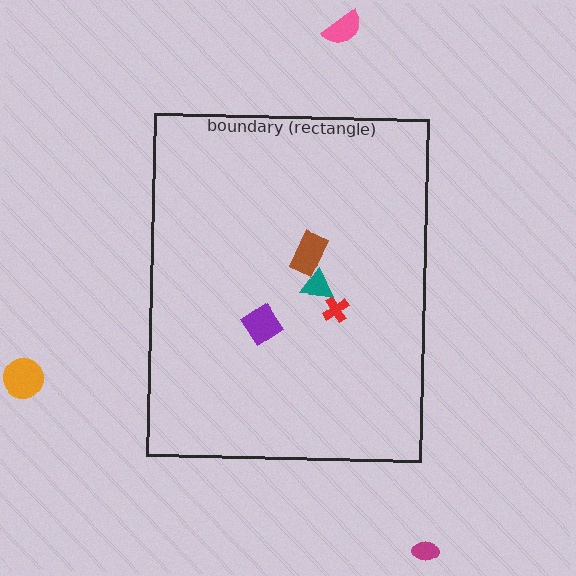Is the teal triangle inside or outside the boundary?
Inside.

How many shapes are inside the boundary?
4 inside, 3 outside.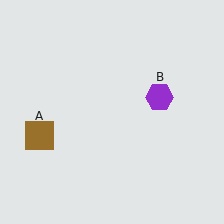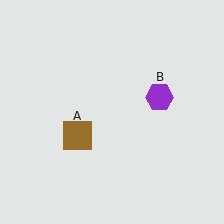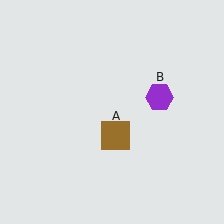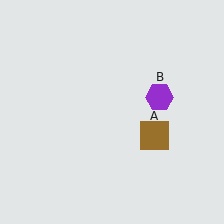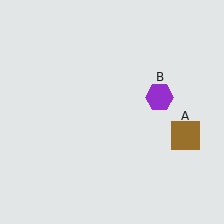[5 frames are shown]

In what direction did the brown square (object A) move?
The brown square (object A) moved right.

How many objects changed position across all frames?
1 object changed position: brown square (object A).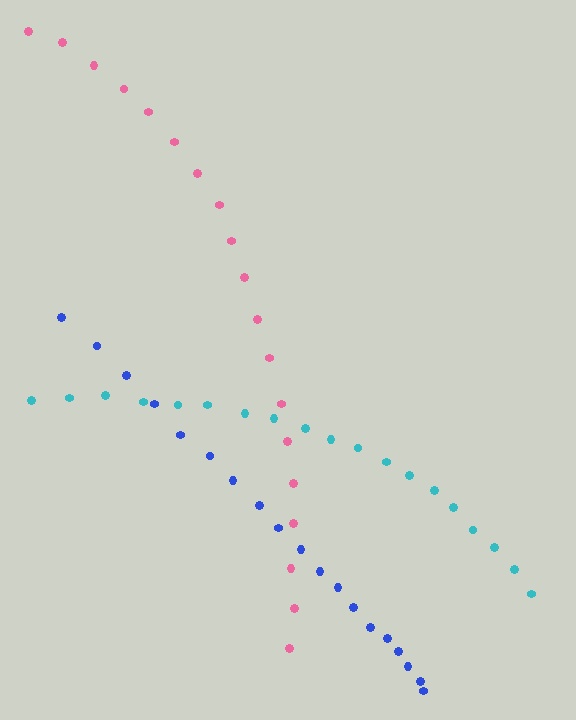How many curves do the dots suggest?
There are 3 distinct paths.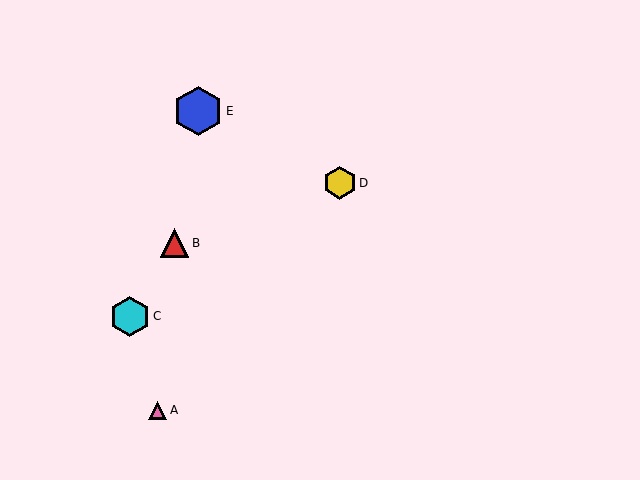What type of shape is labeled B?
Shape B is a red triangle.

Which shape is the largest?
The blue hexagon (labeled E) is the largest.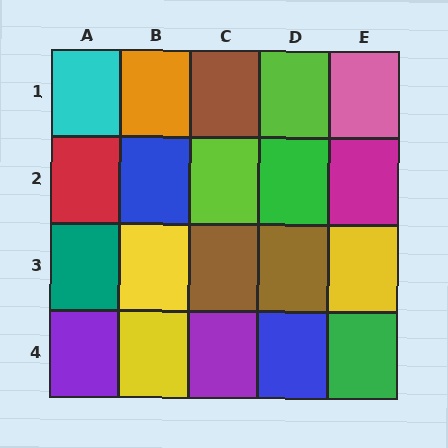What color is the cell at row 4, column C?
Purple.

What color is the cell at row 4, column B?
Yellow.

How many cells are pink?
1 cell is pink.